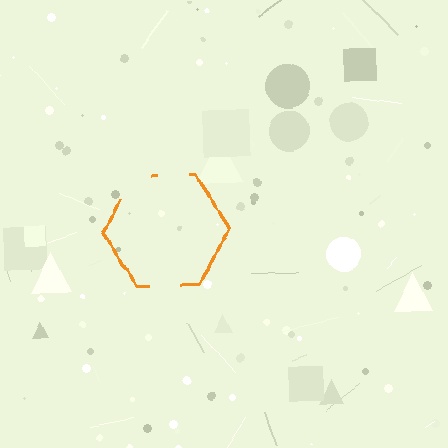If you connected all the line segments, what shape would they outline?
They would outline a hexagon.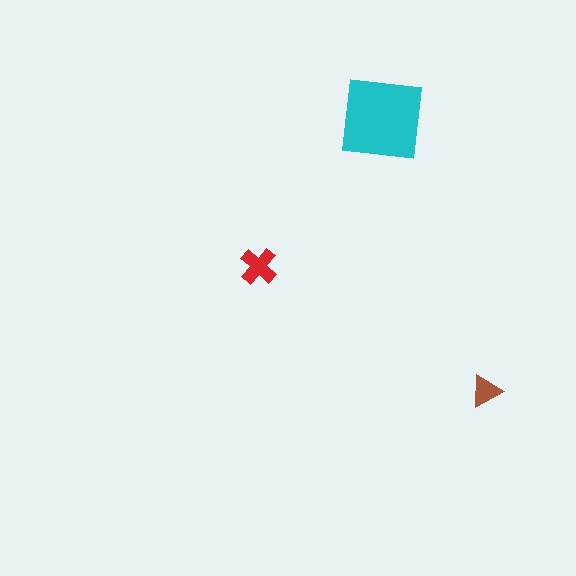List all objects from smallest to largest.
The brown triangle, the red cross, the cyan square.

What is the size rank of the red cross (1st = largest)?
2nd.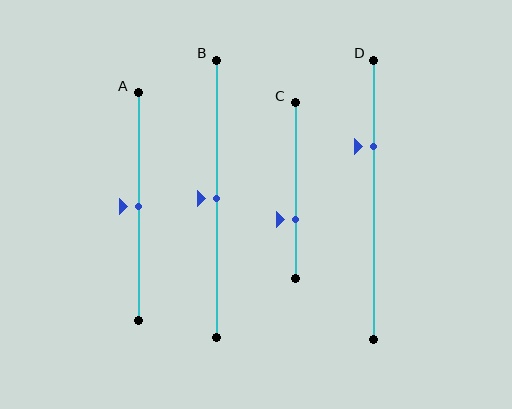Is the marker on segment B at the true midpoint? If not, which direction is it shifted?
Yes, the marker on segment B is at the true midpoint.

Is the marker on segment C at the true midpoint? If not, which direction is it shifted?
No, the marker on segment C is shifted downward by about 16% of the segment length.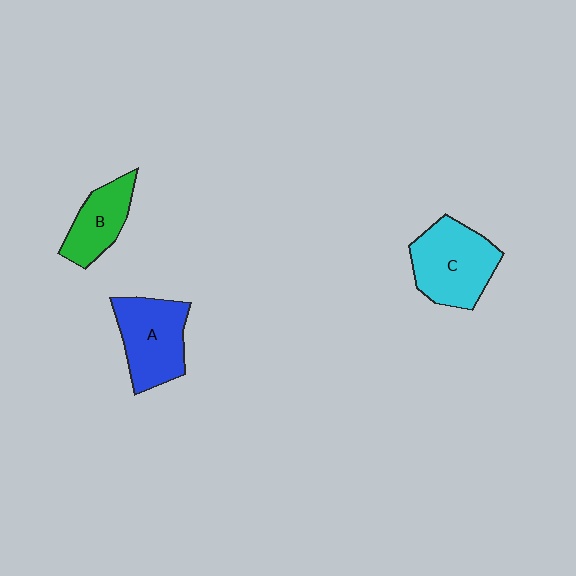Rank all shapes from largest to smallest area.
From largest to smallest: C (cyan), A (blue), B (green).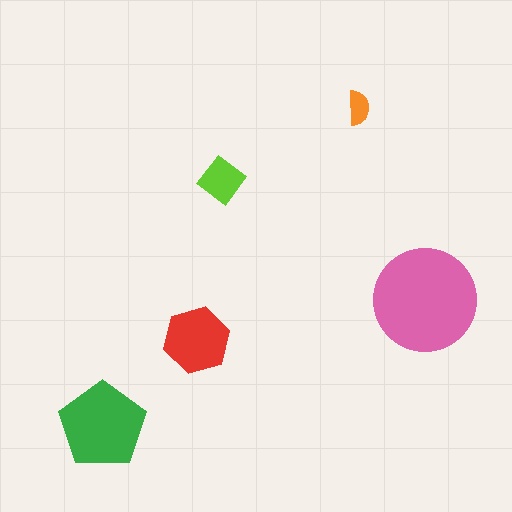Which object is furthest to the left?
The green pentagon is leftmost.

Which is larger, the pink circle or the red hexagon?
The pink circle.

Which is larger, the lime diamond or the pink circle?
The pink circle.